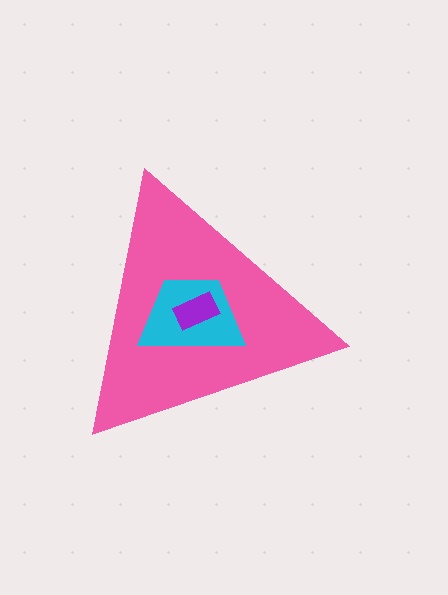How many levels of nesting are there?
3.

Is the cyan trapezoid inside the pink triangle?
Yes.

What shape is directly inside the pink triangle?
The cyan trapezoid.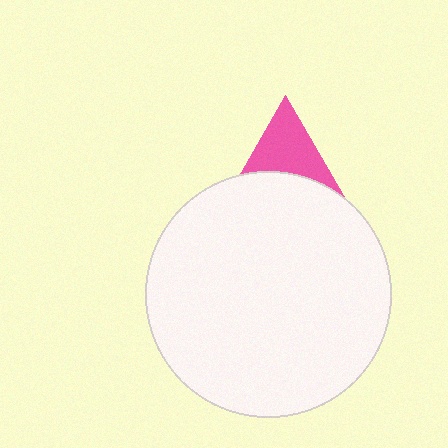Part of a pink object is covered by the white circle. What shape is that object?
It is a triangle.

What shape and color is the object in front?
The object in front is a white circle.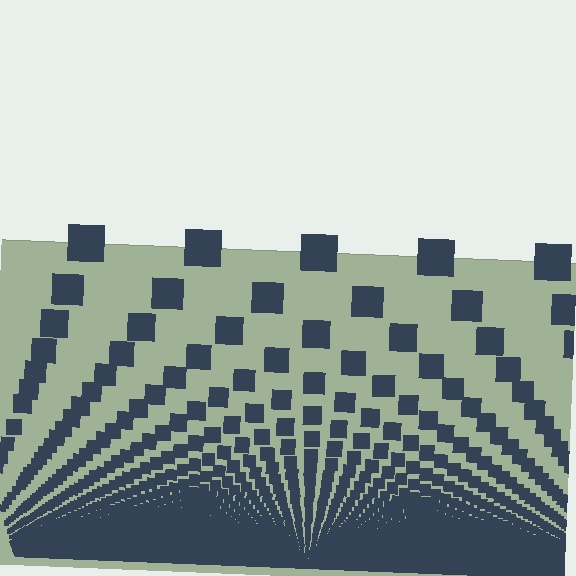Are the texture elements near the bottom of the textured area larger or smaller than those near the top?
Smaller. The gradient is inverted — elements near the bottom are smaller and denser.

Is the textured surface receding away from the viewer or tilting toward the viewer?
The surface appears to tilt toward the viewer. Texture elements get larger and sparser toward the top.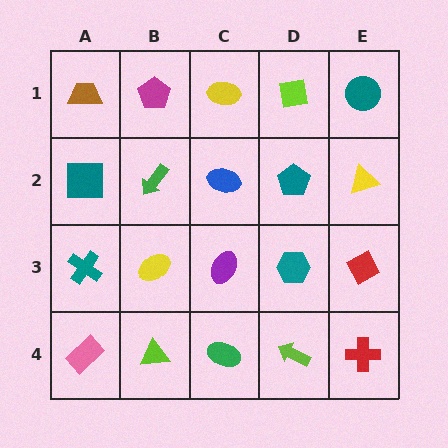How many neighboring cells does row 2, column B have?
4.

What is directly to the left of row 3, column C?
A yellow ellipse.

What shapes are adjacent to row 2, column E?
A teal circle (row 1, column E), a red diamond (row 3, column E), a teal pentagon (row 2, column D).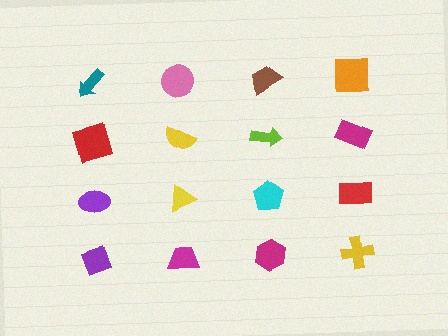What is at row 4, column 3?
A magenta hexagon.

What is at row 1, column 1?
A teal arrow.